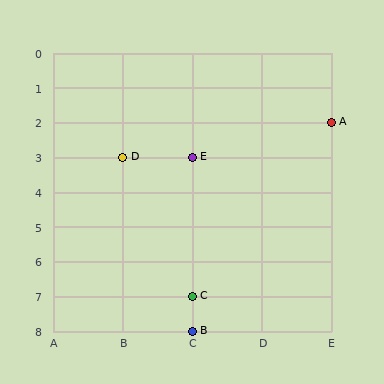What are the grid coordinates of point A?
Point A is at grid coordinates (E, 2).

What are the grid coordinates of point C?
Point C is at grid coordinates (C, 7).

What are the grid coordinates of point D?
Point D is at grid coordinates (B, 3).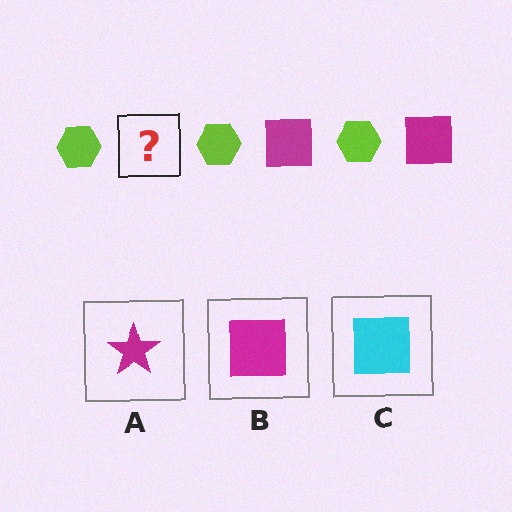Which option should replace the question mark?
Option B.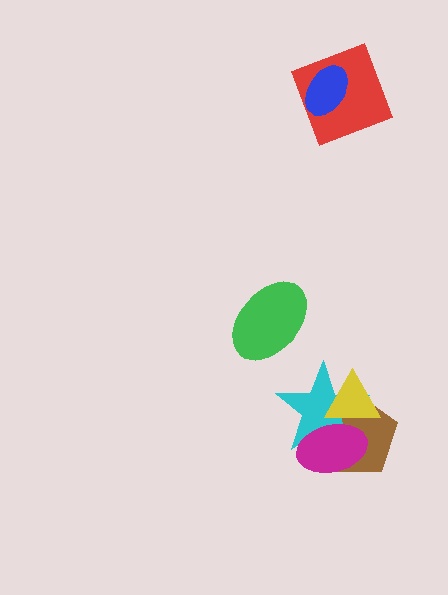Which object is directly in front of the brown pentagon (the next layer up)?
The cyan star is directly in front of the brown pentagon.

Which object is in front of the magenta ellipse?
The yellow triangle is in front of the magenta ellipse.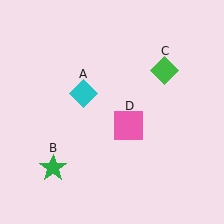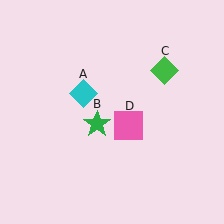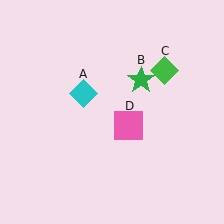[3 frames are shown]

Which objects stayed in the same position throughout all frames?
Cyan diamond (object A) and green diamond (object C) and pink square (object D) remained stationary.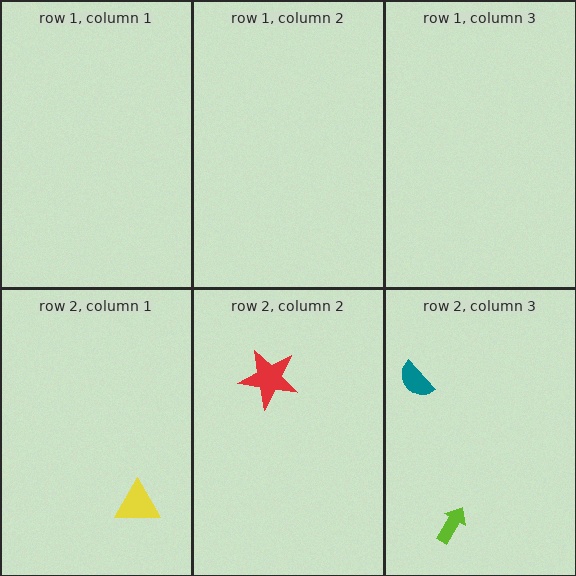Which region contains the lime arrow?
The row 2, column 3 region.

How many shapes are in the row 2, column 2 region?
1.